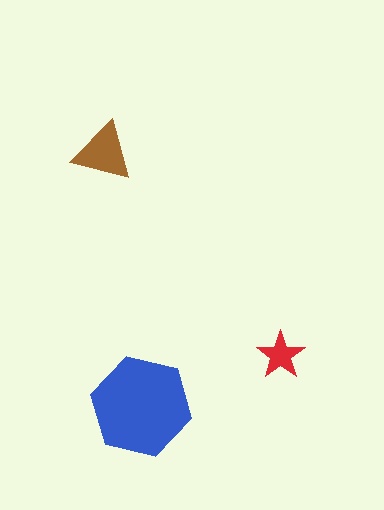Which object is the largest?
The blue hexagon.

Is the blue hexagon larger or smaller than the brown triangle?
Larger.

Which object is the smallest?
The red star.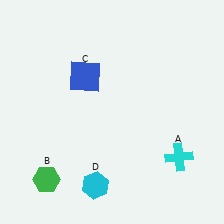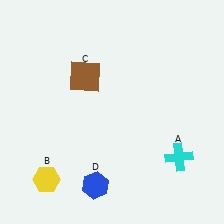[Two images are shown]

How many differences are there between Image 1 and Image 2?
There are 3 differences between the two images.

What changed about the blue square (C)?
In Image 1, C is blue. In Image 2, it changed to brown.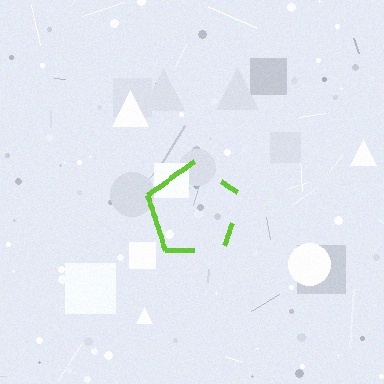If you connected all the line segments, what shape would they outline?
They would outline a pentagon.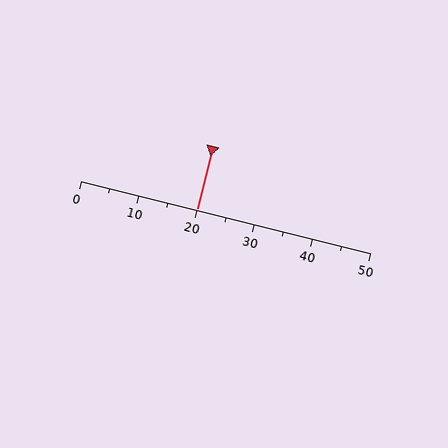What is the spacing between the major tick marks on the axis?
The major ticks are spaced 10 apart.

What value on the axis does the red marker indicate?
The marker indicates approximately 20.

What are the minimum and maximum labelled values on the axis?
The axis runs from 0 to 50.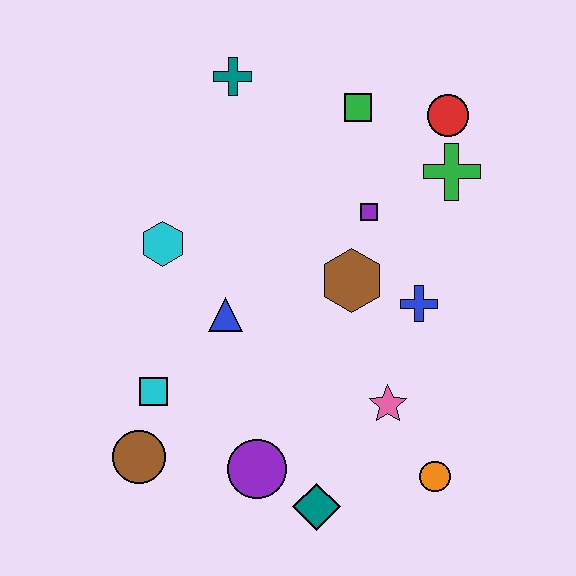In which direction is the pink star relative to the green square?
The pink star is below the green square.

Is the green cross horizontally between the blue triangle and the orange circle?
No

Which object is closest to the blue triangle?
The cyan hexagon is closest to the blue triangle.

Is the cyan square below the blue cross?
Yes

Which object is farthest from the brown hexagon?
The brown circle is farthest from the brown hexagon.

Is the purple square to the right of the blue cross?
No